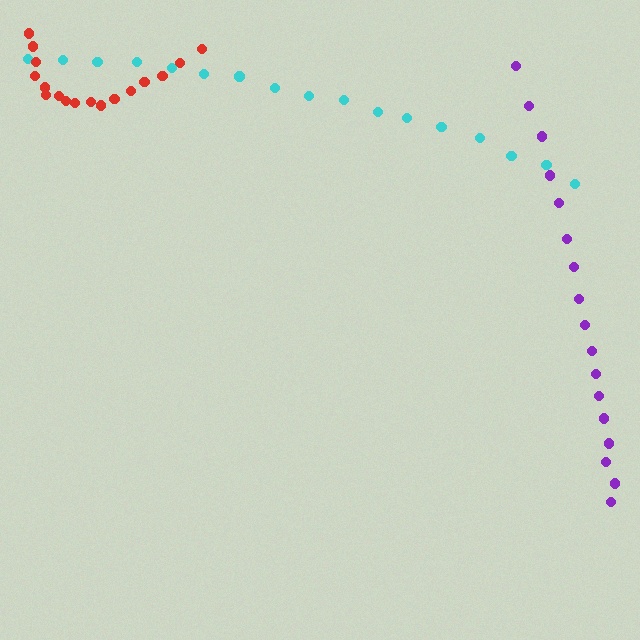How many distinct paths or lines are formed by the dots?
There are 3 distinct paths.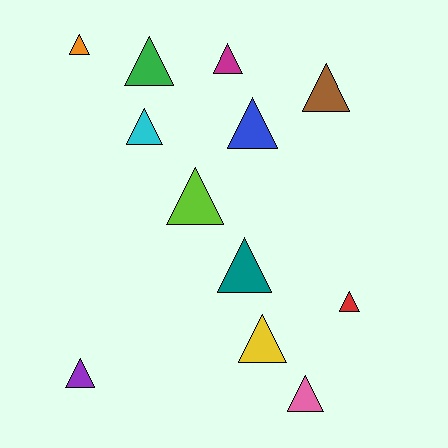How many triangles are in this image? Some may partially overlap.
There are 12 triangles.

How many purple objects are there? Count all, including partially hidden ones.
There is 1 purple object.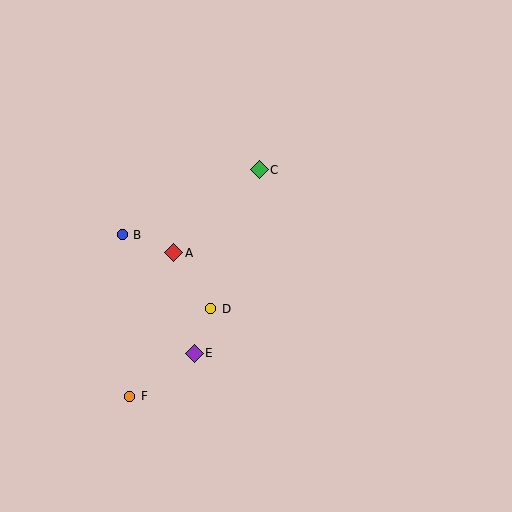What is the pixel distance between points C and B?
The distance between C and B is 152 pixels.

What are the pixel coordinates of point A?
Point A is at (174, 253).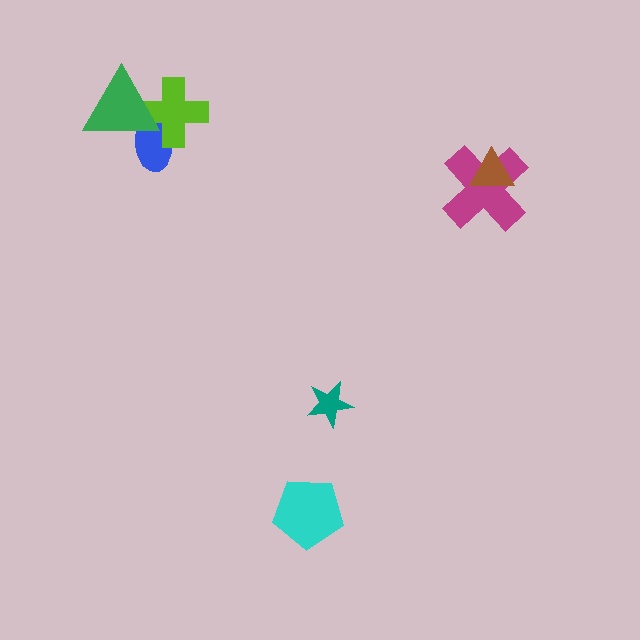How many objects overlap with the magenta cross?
1 object overlaps with the magenta cross.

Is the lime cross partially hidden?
Yes, it is partially covered by another shape.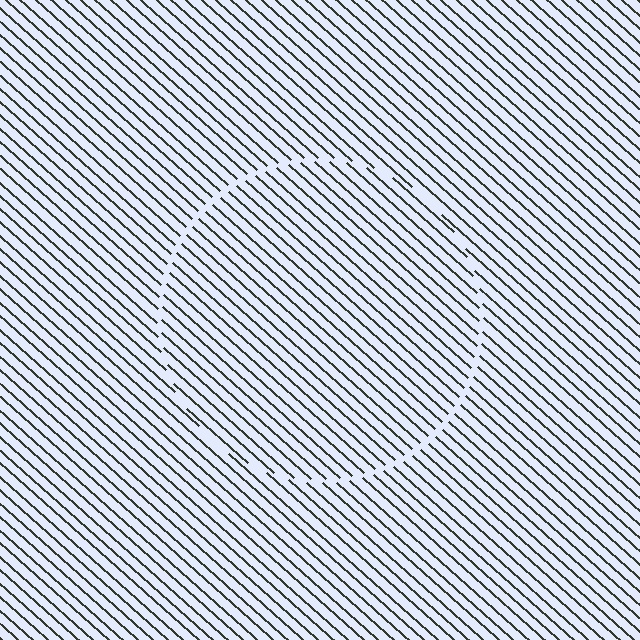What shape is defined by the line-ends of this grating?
An illusory circle. The interior of the shape contains the same grating, shifted by half a period — the contour is defined by the phase discontinuity where line-ends from the inner and outer gratings abut.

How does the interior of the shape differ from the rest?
The interior of the shape contains the same grating, shifted by half a period — the contour is defined by the phase discontinuity where line-ends from the inner and outer gratings abut.